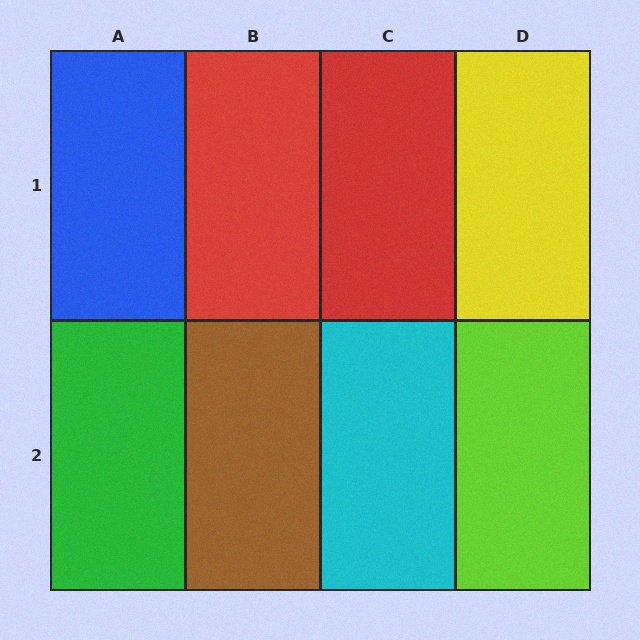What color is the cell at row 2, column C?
Cyan.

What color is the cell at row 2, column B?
Brown.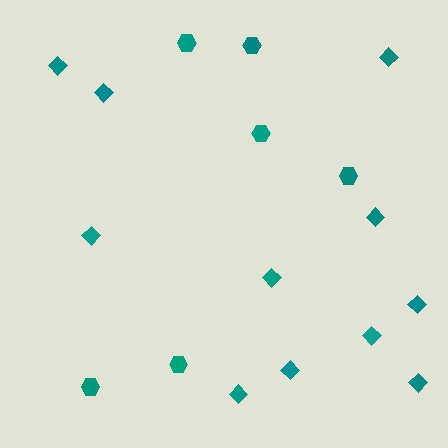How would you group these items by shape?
There are 2 groups: one group of diamonds (11) and one group of hexagons (6).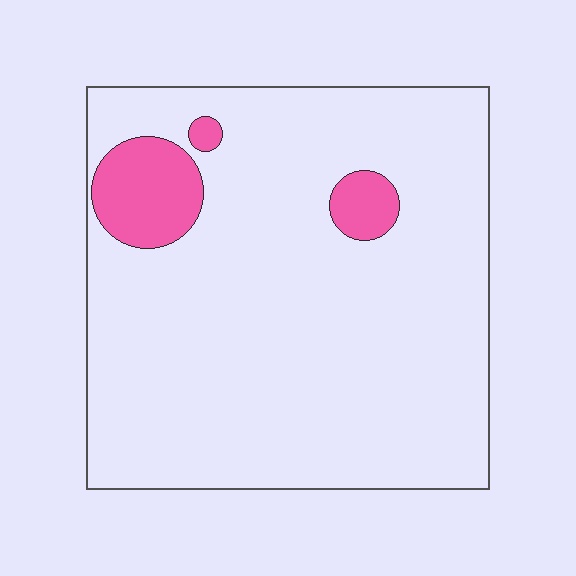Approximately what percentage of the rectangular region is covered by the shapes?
Approximately 10%.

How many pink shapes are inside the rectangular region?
3.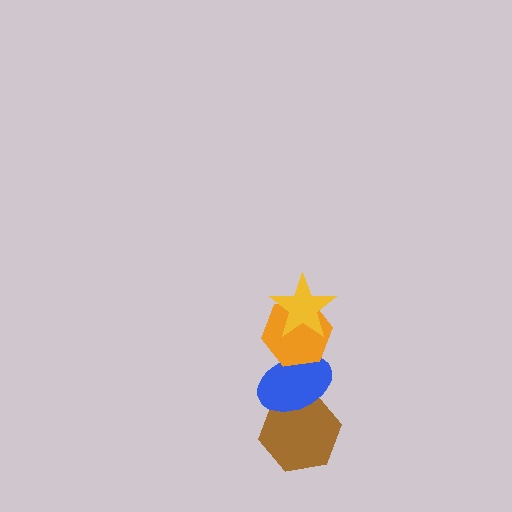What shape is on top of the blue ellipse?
The orange hexagon is on top of the blue ellipse.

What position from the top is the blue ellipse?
The blue ellipse is 3rd from the top.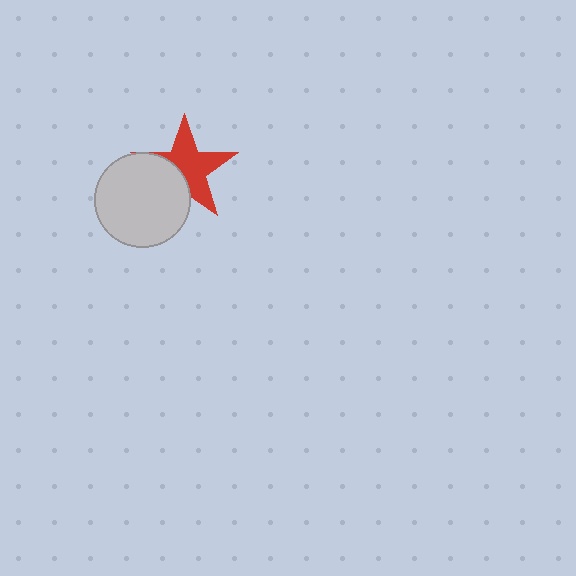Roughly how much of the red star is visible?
About half of it is visible (roughly 63%).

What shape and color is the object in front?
The object in front is a light gray circle.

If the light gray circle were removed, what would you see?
You would see the complete red star.